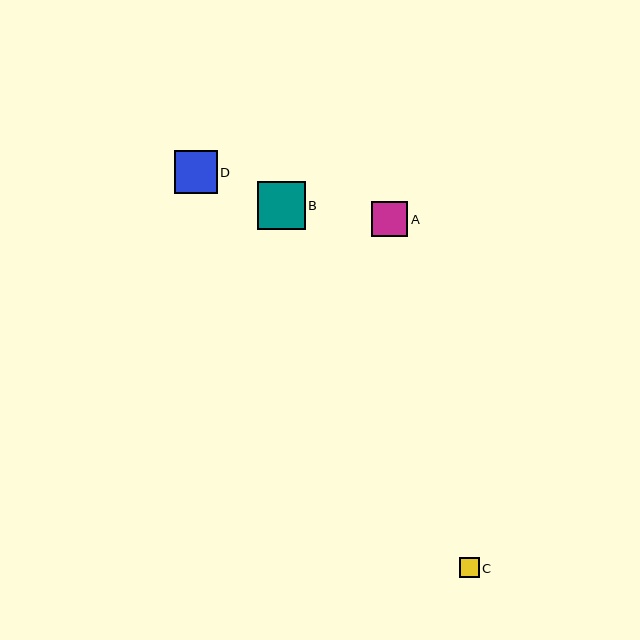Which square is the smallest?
Square C is the smallest with a size of approximately 20 pixels.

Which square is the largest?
Square B is the largest with a size of approximately 48 pixels.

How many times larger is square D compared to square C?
Square D is approximately 2.2 times the size of square C.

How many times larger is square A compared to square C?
Square A is approximately 1.8 times the size of square C.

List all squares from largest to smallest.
From largest to smallest: B, D, A, C.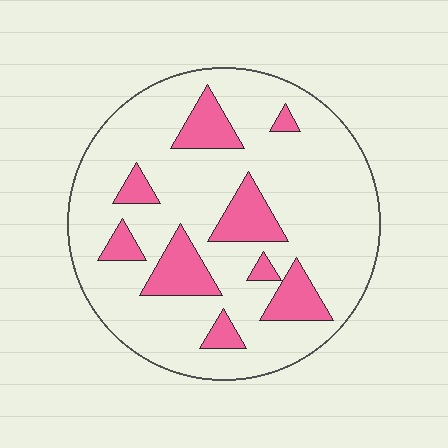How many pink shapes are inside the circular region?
9.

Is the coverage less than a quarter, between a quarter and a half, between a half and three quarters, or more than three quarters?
Less than a quarter.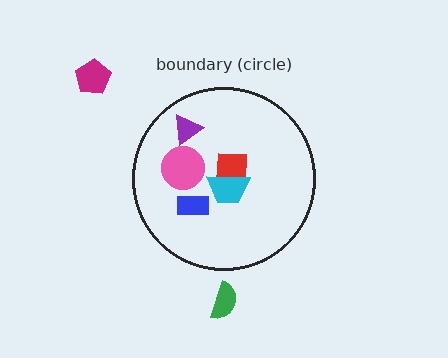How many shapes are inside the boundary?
5 inside, 2 outside.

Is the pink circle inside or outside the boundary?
Inside.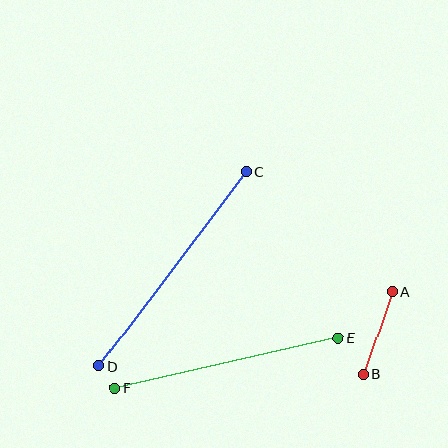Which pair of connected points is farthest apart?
Points C and D are farthest apart.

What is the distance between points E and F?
The distance is approximately 229 pixels.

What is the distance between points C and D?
The distance is approximately 244 pixels.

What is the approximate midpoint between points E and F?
The midpoint is at approximately (227, 363) pixels.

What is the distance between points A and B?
The distance is approximately 87 pixels.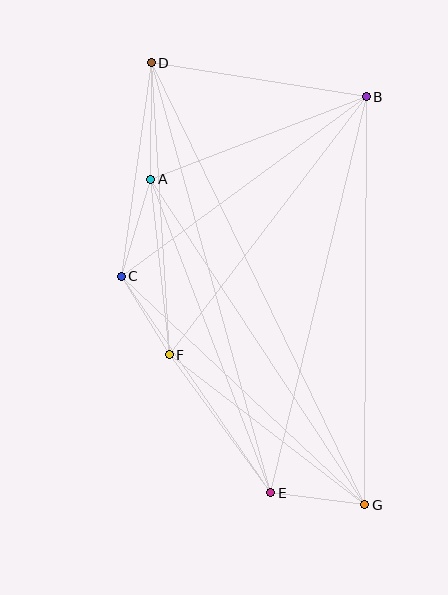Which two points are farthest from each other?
Points D and G are farthest from each other.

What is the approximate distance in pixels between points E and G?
The distance between E and G is approximately 95 pixels.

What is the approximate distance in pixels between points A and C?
The distance between A and C is approximately 101 pixels.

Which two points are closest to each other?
Points C and F are closest to each other.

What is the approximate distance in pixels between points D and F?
The distance between D and F is approximately 293 pixels.